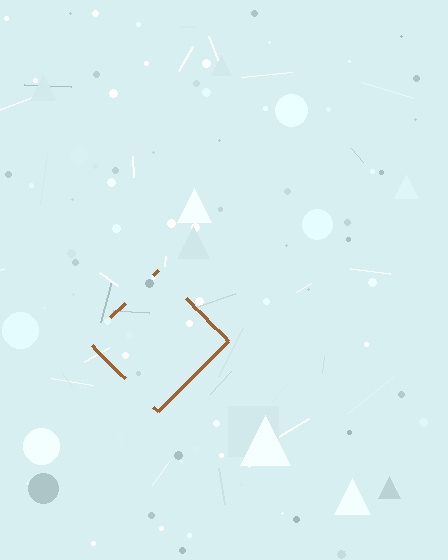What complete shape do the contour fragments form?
The contour fragments form a diamond.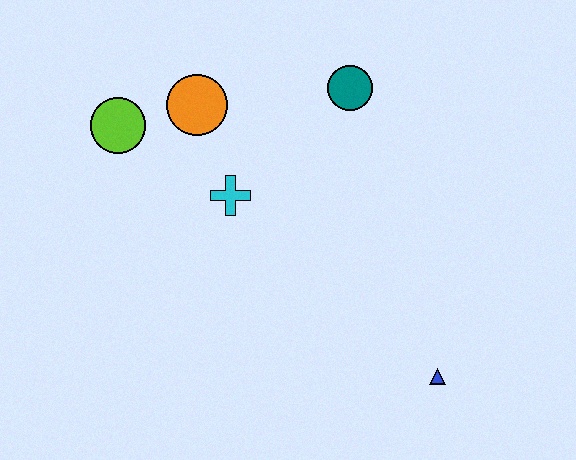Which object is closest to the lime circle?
The orange circle is closest to the lime circle.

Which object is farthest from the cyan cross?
The blue triangle is farthest from the cyan cross.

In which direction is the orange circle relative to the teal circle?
The orange circle is to the left of the teal circle.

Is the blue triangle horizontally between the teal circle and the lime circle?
No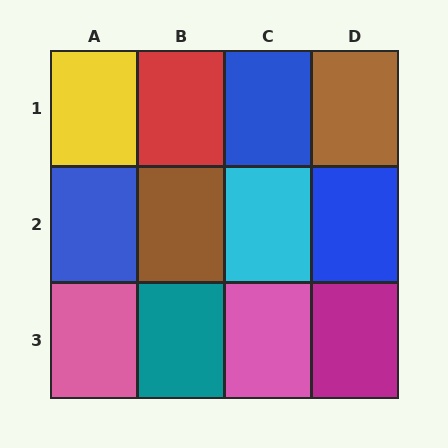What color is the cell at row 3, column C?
Pink.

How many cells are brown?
2 cells are brown.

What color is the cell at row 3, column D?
Magenta.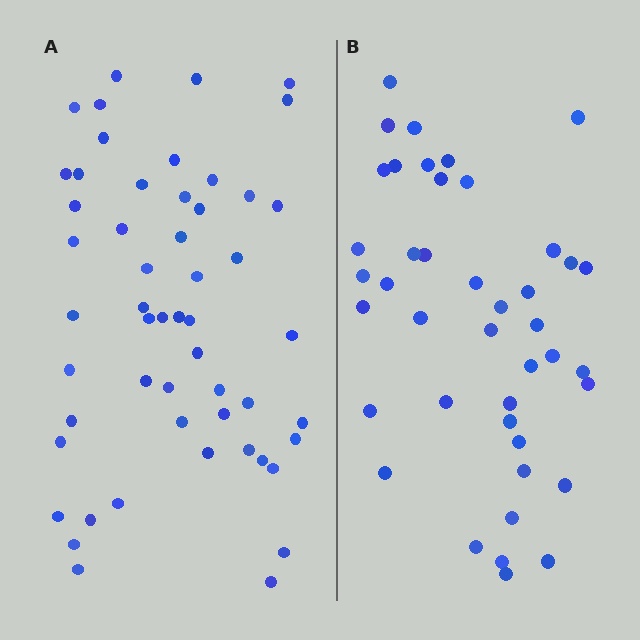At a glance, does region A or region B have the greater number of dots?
Region A (the left region) has more dots.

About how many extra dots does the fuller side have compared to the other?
Region A has roughly 12 or so more dots than region B.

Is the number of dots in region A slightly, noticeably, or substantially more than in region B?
Region A has noticeably more, but not dramatically so. The ratio is roughly 1.3 to 1.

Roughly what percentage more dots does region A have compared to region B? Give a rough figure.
About 25% more.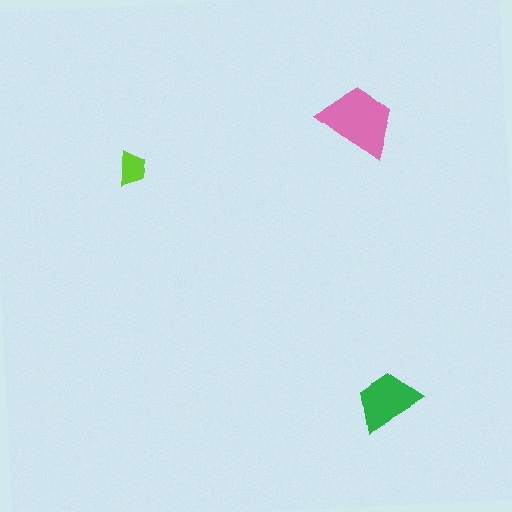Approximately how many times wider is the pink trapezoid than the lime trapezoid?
About 2 times wider.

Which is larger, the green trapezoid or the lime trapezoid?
The green one.